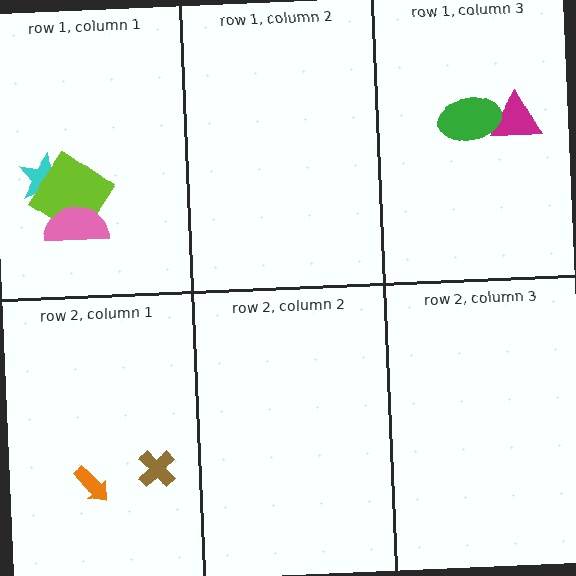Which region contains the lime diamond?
The row 1, column 1 region.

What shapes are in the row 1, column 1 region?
The cyan star, the lime diamond, the pink semicircle.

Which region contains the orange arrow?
The row 2, column 1 region.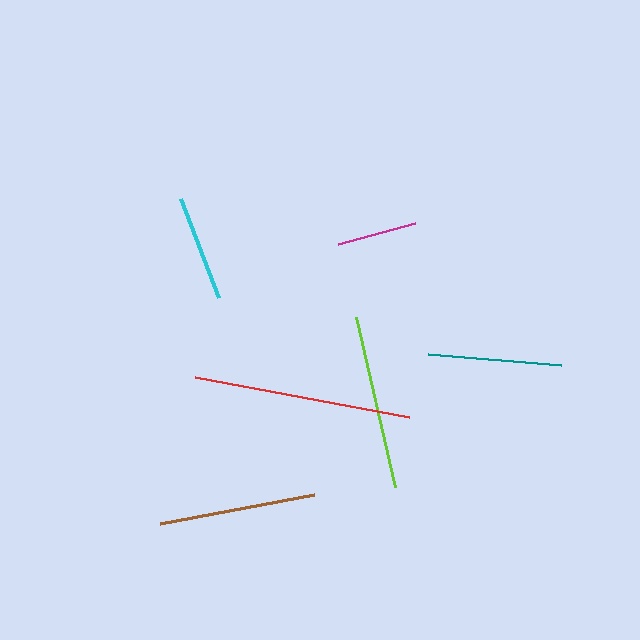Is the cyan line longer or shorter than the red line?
The red line is longer than the cyan line.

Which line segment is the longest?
The red line is the longest at approximately 218 pixels.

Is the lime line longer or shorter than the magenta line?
The lime line is longer than the magenta line.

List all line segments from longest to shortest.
From longest to shortest: red, lime, brown, teal, cyan, magenta.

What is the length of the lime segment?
The lime segment is approximately 175 pixels long.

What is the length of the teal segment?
The teal segment is approximately 133 pixels long.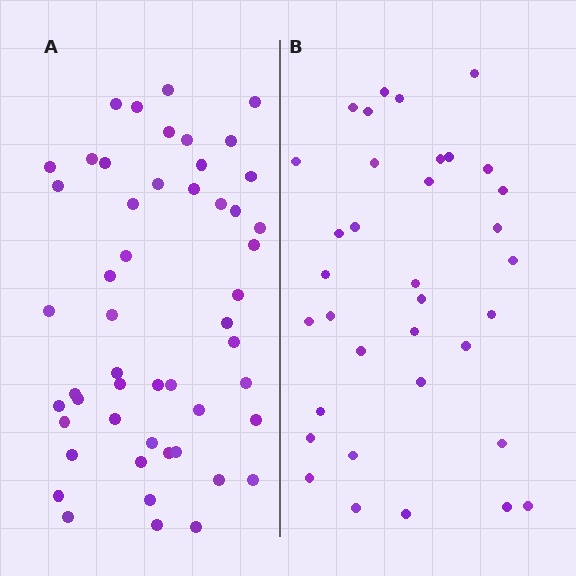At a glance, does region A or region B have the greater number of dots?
Region A (the left region) has more dots.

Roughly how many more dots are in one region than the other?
Region A has approximately 15 more dots than region B.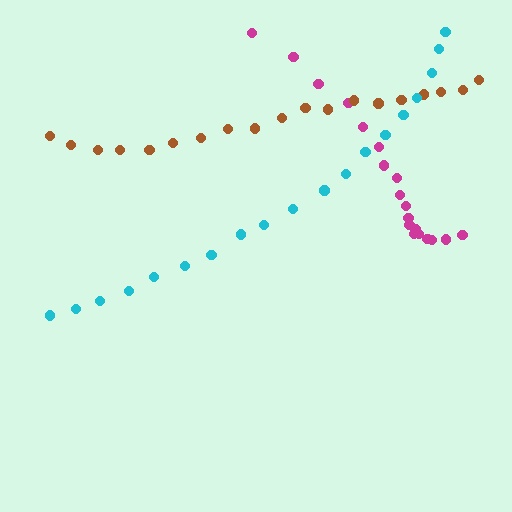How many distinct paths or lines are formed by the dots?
There are 3 distinct paths.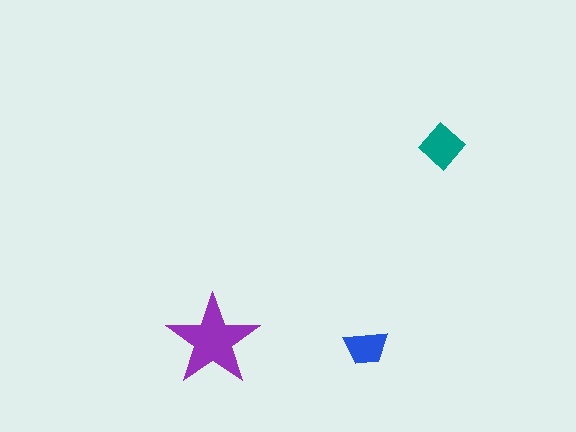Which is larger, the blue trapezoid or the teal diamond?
The teal diamond.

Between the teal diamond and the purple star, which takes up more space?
The purple star.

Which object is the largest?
The purple star.